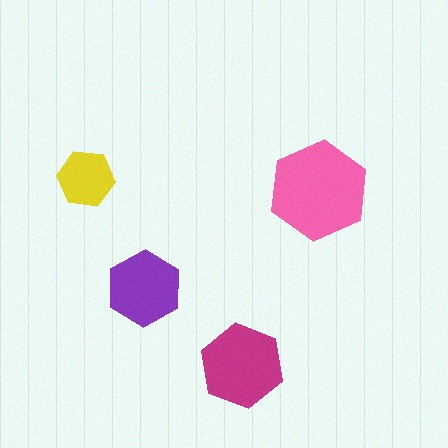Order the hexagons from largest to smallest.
the pink one, the magenta one, the purple one, the yellow one.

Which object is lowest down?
The magenta hexagon is bottommost.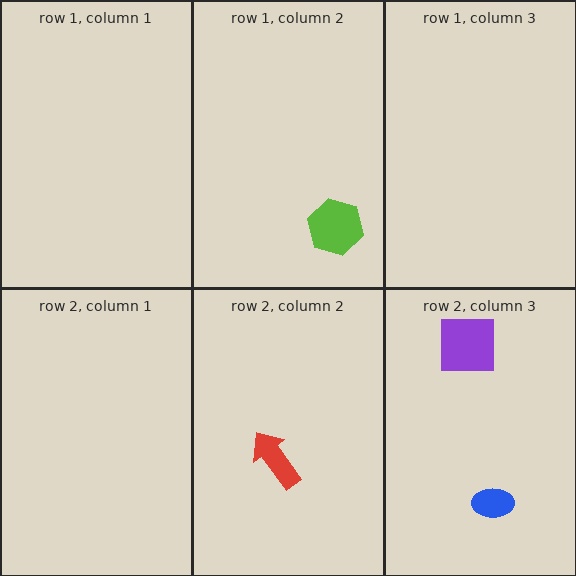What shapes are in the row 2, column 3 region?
The purple square, the blue ellipse.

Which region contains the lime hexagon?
The row 1, column 2 region.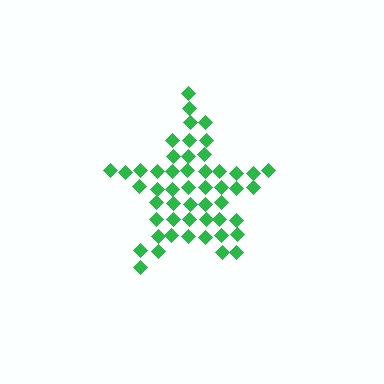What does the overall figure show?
The overall figure shows a star.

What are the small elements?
The small elements are diamonds.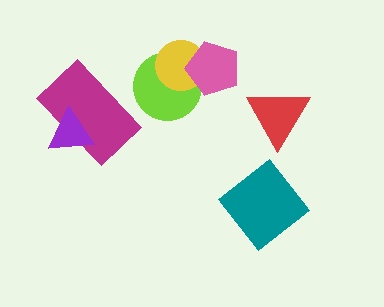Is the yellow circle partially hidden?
Yes, it is partially covered by another shape.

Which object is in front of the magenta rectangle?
The purple triangle is in front of the magenta rectangle.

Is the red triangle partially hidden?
No, no other shape covers it.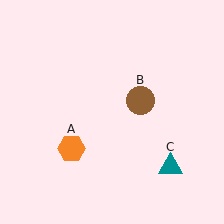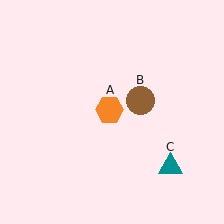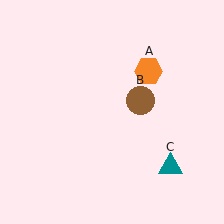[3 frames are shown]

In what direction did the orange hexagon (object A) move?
The orange hexagon (object A) moved up and to the right.